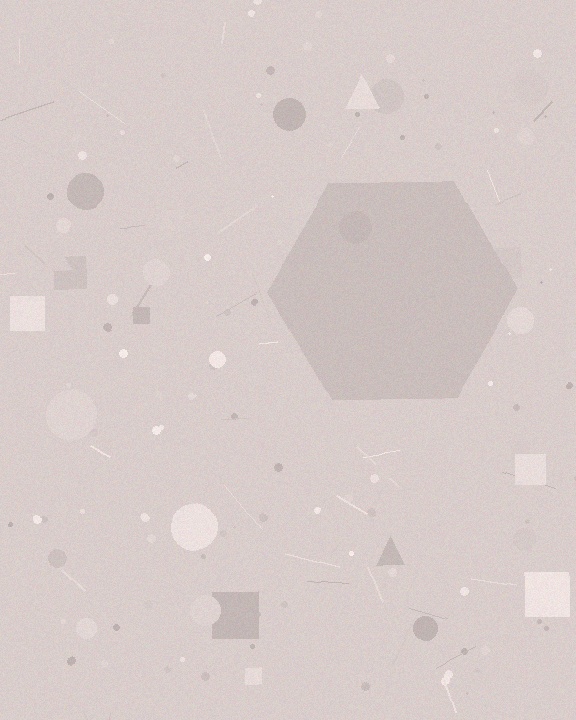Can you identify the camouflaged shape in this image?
The camouflaged shape is a hexagon.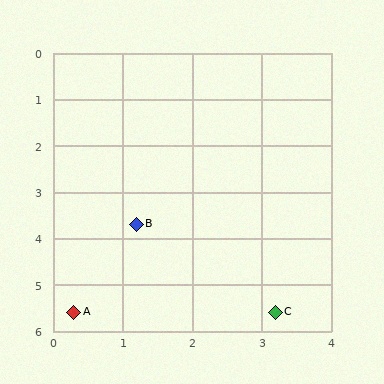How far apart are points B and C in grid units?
Points B and C are about 2.8 grid units apart.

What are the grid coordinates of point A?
Point A is at approximately (0.3, 5.6).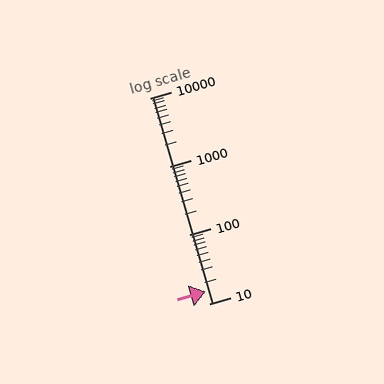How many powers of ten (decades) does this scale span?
The scale spans 3 decades, from 10 to 10000.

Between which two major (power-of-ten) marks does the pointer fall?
The pointer is between 10 and 100.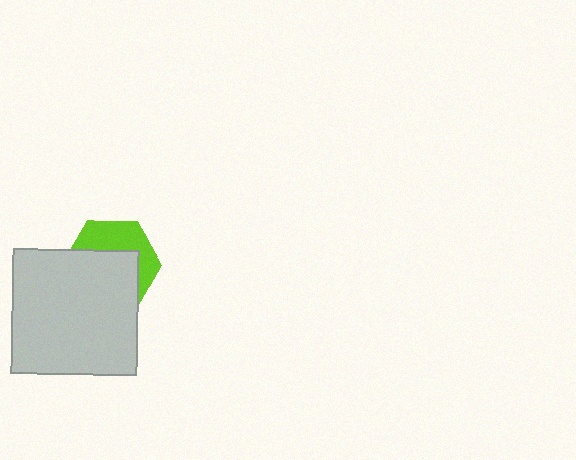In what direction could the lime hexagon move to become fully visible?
The lime hexagon could move up. That would shift it out from behind the light gray square entirely.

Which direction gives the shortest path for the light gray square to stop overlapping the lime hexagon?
Moving down gives the shortest separation.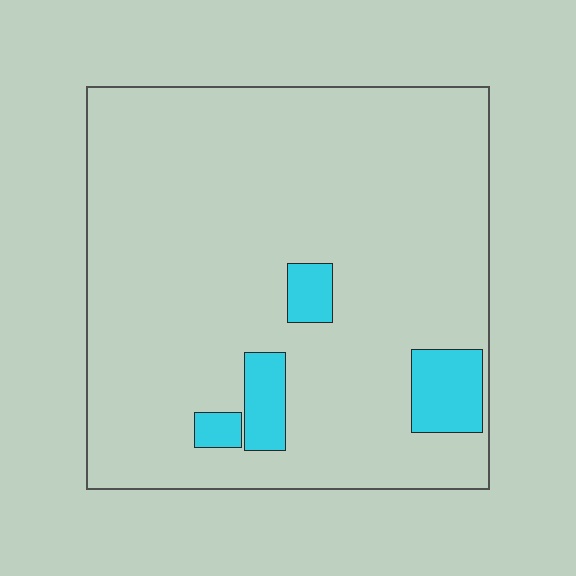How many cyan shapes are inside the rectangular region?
4.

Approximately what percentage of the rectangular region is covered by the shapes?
Approximately 10%.